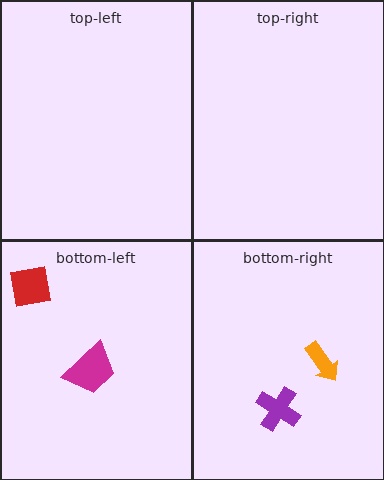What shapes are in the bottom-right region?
The orange arrow, the purple cross.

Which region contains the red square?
The bottom-left region.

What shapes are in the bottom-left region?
The magenta trapezoid, the red square.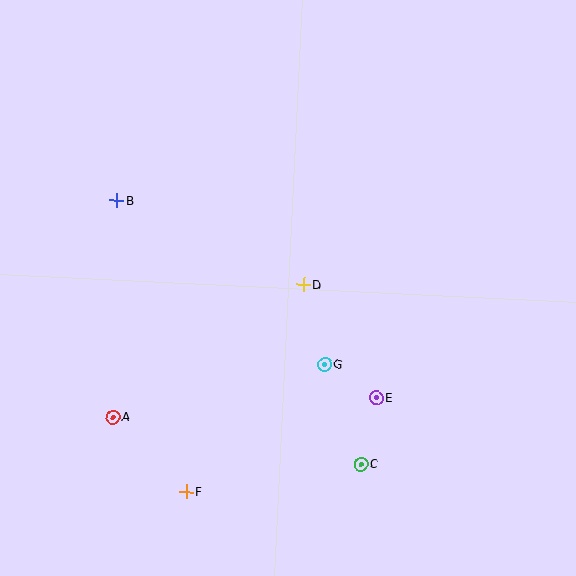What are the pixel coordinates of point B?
Point B is at (117, 200).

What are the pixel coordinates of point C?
Point C is at (361, 464).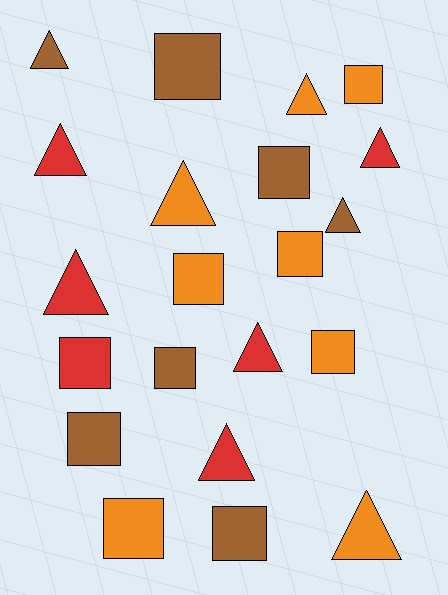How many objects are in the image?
There are 21 objects.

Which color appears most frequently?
Orange, with 8 objects.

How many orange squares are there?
There are 5 orange squares.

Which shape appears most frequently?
Square, with 11 objects.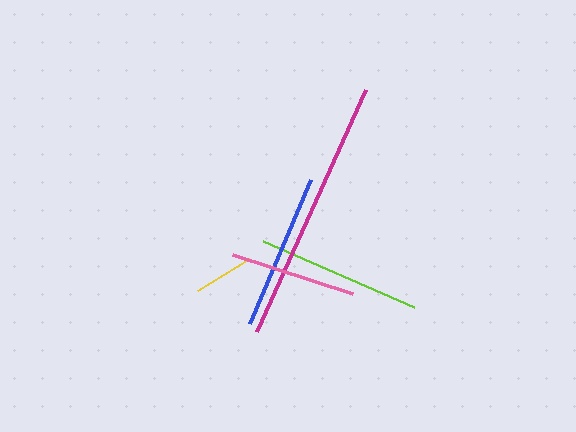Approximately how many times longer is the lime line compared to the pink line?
The lime line is approximately 1.3 times the length of the pink line.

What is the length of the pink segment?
The pink segment is approximately 126 pixels long.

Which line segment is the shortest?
The yellow line is the shortest at approximately 62 pixels.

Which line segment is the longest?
The magenta line is the longest at approximately 265 pixels.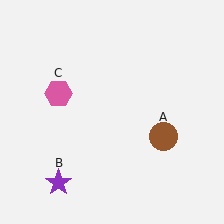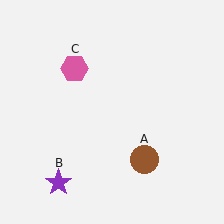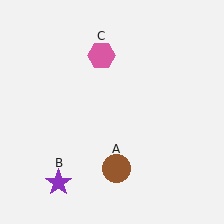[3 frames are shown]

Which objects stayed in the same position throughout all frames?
Purple star (object B) remained stationary.